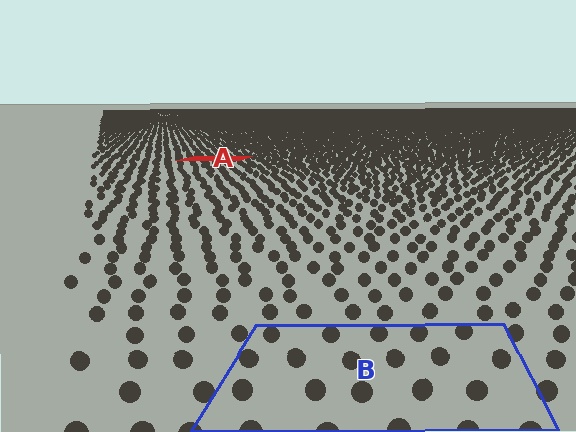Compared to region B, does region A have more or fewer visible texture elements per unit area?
Region A has more texture elements per unit area — they are packed more densely because it is farther away.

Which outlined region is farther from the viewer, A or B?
Region A is farther from the viewer — the texture elements inside it appear smaller and more densely packed.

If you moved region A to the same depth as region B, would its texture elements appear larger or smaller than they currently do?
They would appear larger. At a closer depth, the same texture elements are projected at a bigger on-screen size.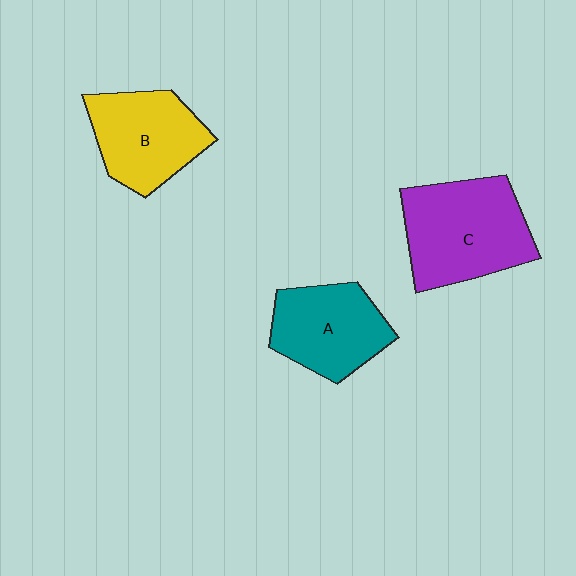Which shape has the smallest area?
Shape A (teal).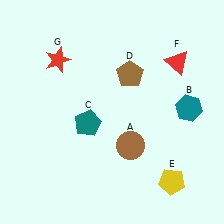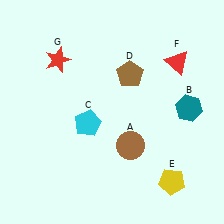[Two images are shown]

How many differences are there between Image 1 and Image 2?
There is 1 difference between the two images.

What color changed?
The pentagon (C) changed from teal in Image 1 to cyan in Image 2.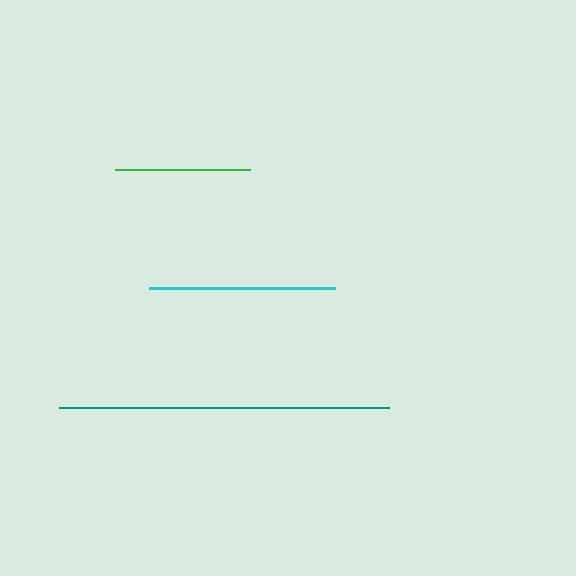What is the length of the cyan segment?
The cyan segment is approximately 187 pixels long.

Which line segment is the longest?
The teal line is the longest at approximately 329 pixels.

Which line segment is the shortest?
The green line is the shortest at approximately 135 pixels.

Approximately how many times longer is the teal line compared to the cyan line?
The teal line is approximately 1.8 times the length of the cyan line.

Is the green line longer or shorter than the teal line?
The teal line is longer than the green line.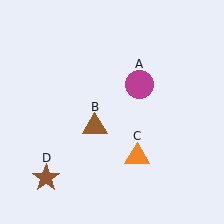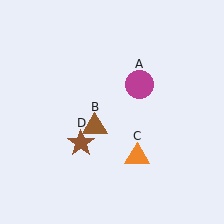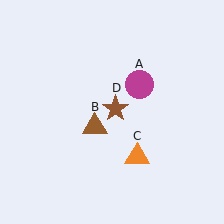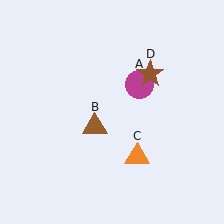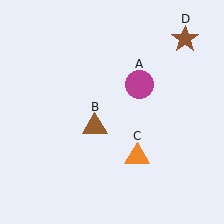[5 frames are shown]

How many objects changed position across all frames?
1 object changed position: brown star (object D).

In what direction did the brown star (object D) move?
The brown star (object D) moved up and to the right.